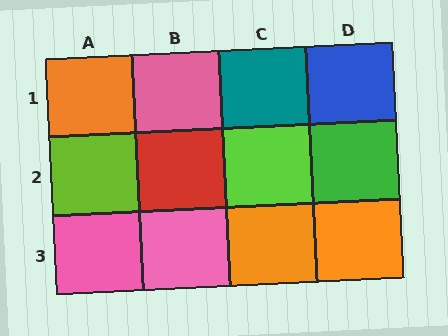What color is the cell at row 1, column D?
Blue.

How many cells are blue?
1 cell is blue.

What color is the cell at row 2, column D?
Green.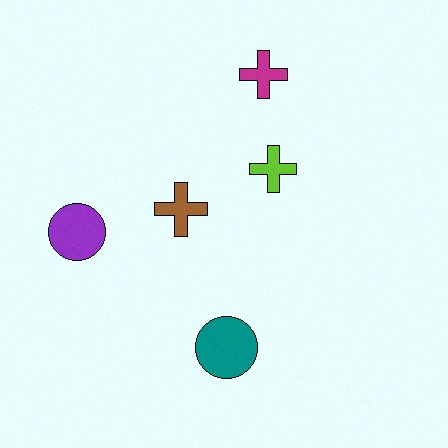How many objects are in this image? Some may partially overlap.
There are 5 objects.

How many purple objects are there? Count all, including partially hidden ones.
There is 1 purple object.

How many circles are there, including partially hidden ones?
There are 2 circles.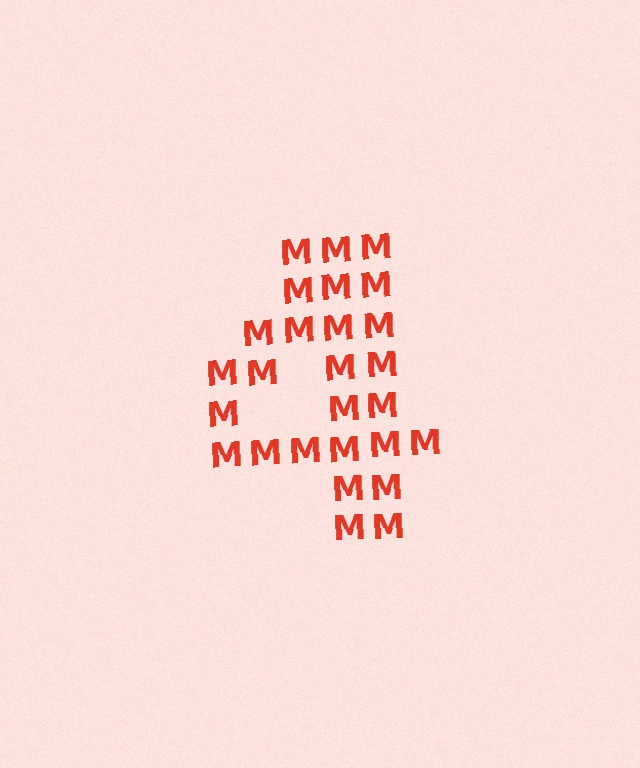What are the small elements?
The small elements are letter M's.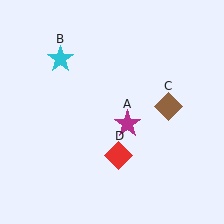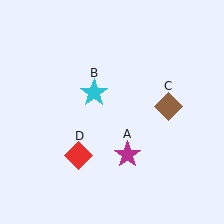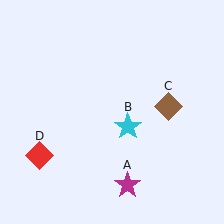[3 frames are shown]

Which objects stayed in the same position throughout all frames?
Brown diamond (object C) remained stationary.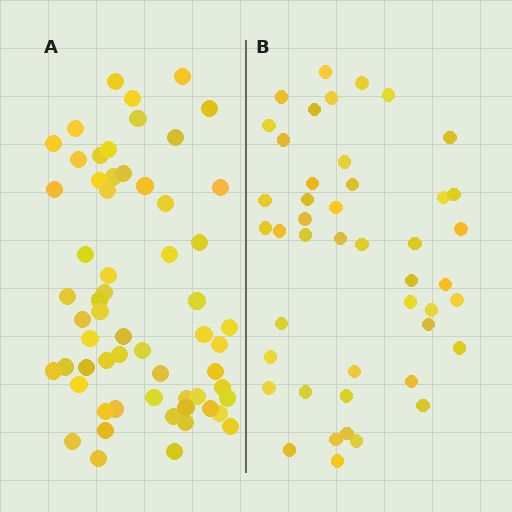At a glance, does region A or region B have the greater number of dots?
Region A (the left region) has more dots.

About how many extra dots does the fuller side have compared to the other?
Region A has approximately 15 more dots than region B.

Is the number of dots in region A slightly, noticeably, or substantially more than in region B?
Region A has noticeably more, but not dramatically so. The ratio is roughly 1.3 to 1.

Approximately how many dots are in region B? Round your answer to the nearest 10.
About 40 dots. (The exact count is 45, which rounds to 40.)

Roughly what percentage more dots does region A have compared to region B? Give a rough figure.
About 35% more.